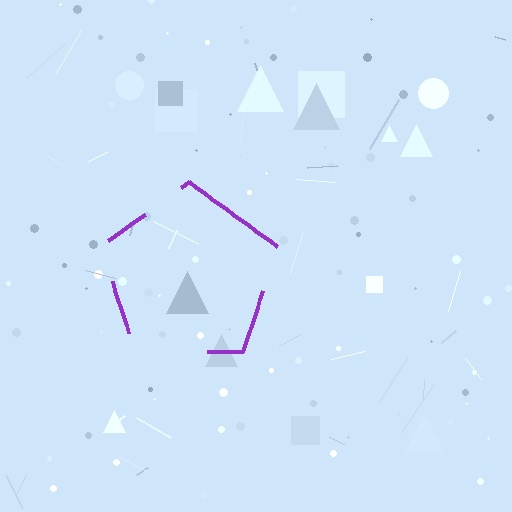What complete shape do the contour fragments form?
The contour fragments form a pentagon.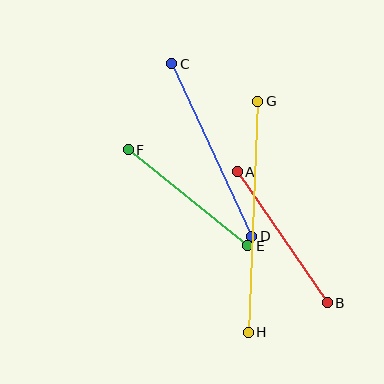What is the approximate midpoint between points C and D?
The midpoint is at approximately (212, 150) pixels.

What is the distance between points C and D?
The distance is approximately 190 pixels.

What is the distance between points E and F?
The distance is approximately 153 pixels.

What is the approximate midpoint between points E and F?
The midpoint is at approximately (188, 198) pixels.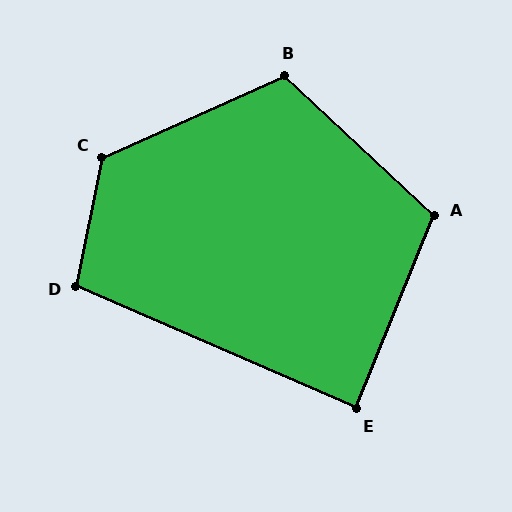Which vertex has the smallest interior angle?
E, at approximately 88 degrees.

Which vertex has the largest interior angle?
C, at approximately 126 degrees.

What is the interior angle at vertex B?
Approximately 113 degrees (obtuse).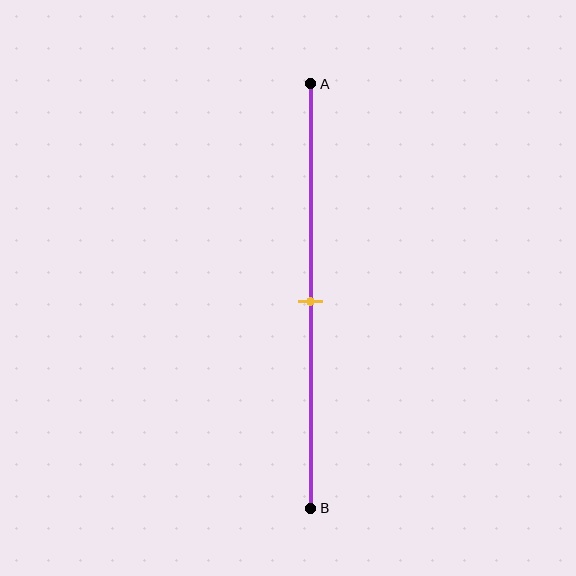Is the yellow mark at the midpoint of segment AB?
Yes, the mark is approximately at the midpoint.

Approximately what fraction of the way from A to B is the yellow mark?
The yellow mark is approximately 50% of the way from A to B.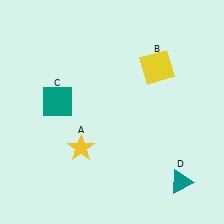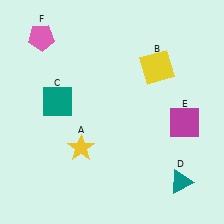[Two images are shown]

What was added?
A magenta square (E), a pink pentagon (F) were added in Image 2.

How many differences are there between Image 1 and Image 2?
There are 2 differences between the two images.